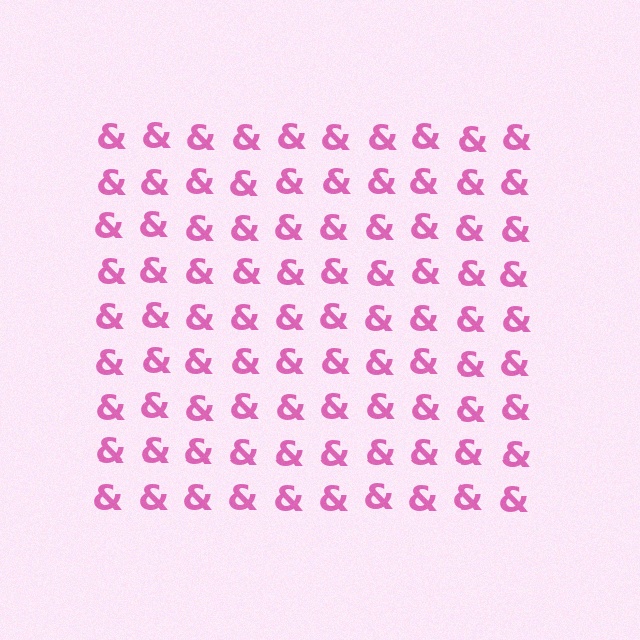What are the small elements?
The small elements are ampersands.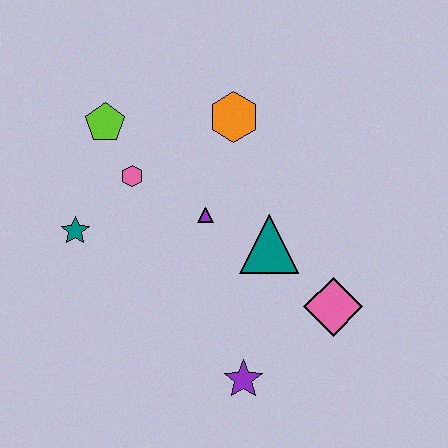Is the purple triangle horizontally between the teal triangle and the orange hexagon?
No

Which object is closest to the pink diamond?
The teal triangle is closest to the pink diamond.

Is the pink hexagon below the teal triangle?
No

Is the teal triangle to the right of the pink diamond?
No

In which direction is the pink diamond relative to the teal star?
The pink diamond is to the right of the teal star.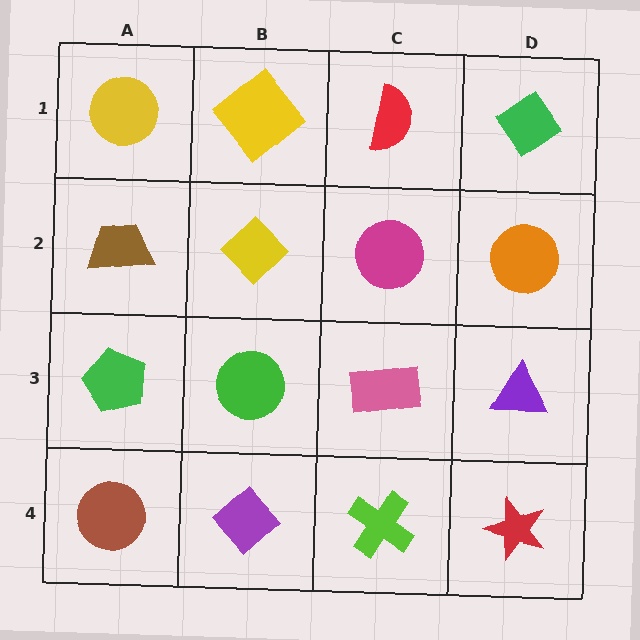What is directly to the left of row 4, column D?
A lime cross.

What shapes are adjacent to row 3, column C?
A magenta circle (row 2, column C), a lime cross (row 4, column C), a green circle (row 3, column B), a purple triangle (row 3, column D).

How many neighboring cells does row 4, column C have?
3.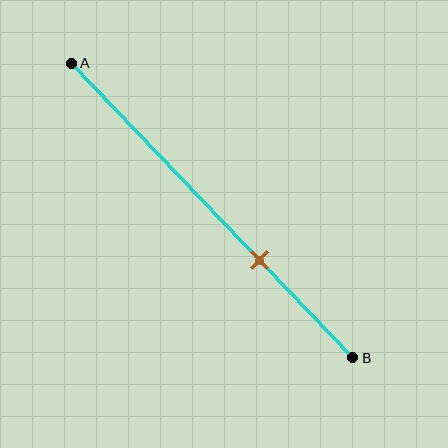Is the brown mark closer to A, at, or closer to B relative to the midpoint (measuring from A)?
The brown mark is closer to point B than the midpoint of segment AB.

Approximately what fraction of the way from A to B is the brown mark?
The brown mark is approximately 65% of the way from A to B.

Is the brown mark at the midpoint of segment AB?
No, the mark is at about 65% from A, not at the 50% midpoint.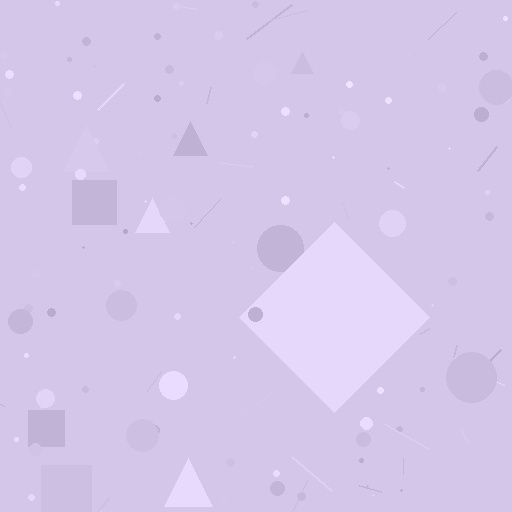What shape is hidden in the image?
A diamond is hidden in the image.